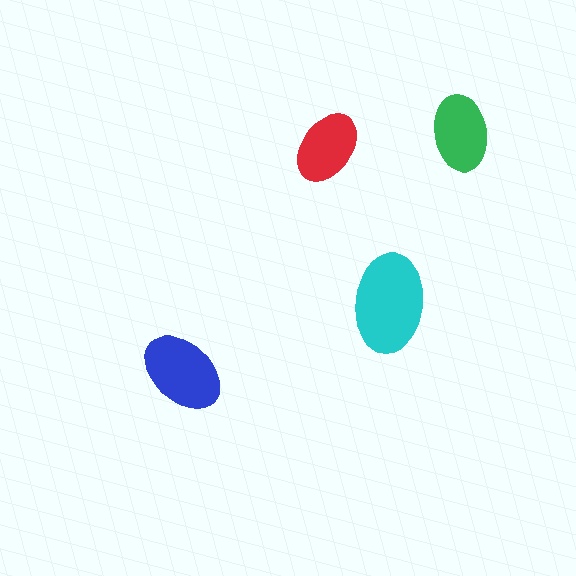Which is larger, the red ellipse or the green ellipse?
The green one.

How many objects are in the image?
There are 4 objects in the image.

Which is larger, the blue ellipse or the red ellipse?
The blue one.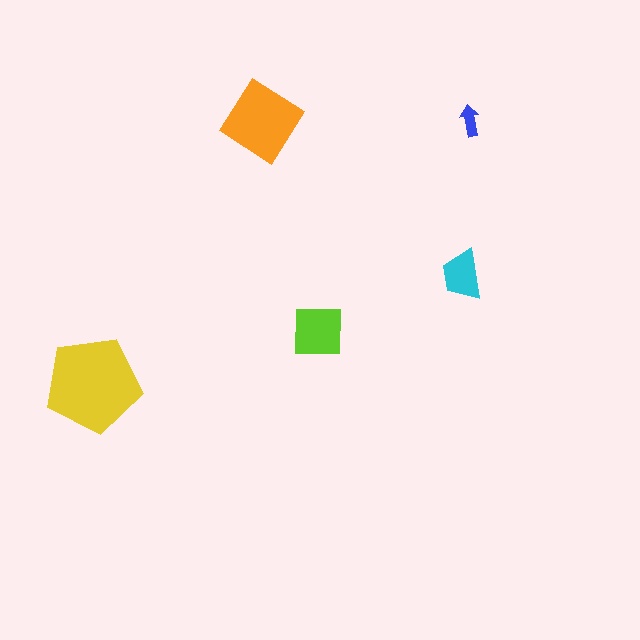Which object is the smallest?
The blue arrow.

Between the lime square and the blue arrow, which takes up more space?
The lime square.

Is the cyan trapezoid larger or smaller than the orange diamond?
Smaller.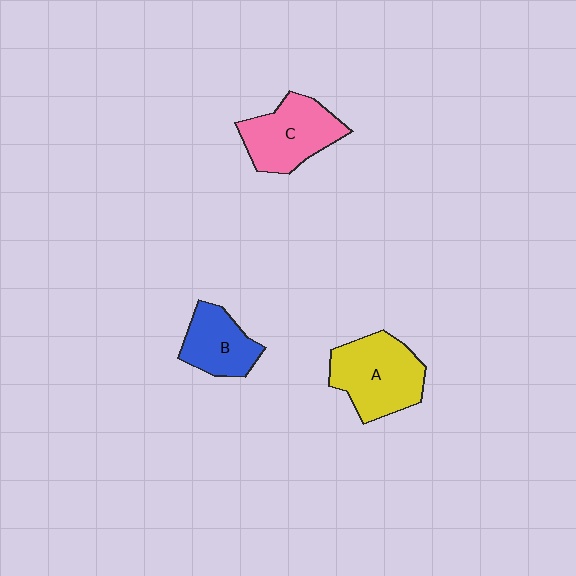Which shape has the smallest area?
Shape B (blue).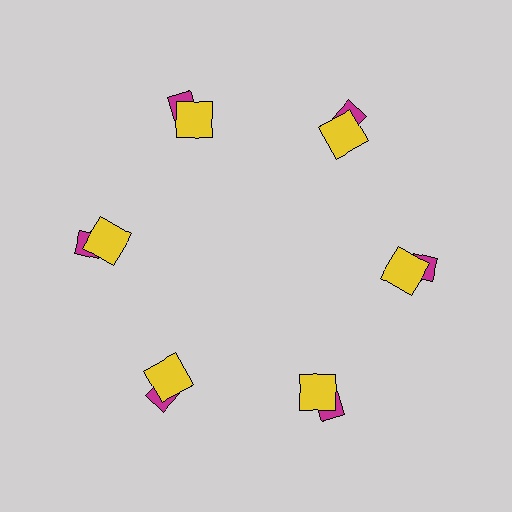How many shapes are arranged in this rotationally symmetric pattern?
There are 12 shapes, arranged in 6 groups of 2.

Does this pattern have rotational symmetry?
Yes, this pattern has 6-fold rotational symmetry. It looks the same after rotating 60 degrees around the center.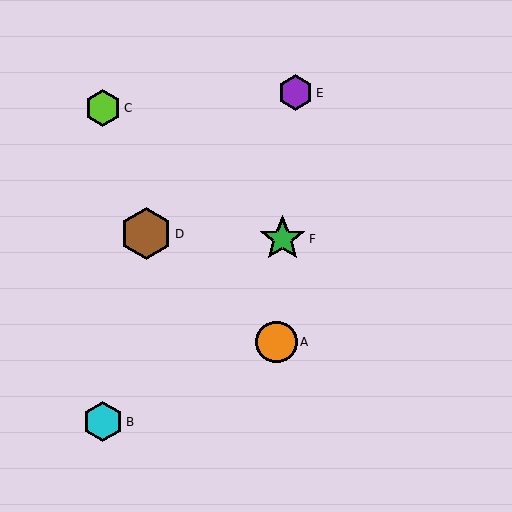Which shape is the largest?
The brown hexagon (labeled D) is the largest.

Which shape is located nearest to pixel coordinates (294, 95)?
The purple hexagon (labeled E) at (295, 93) is nearest to that location.